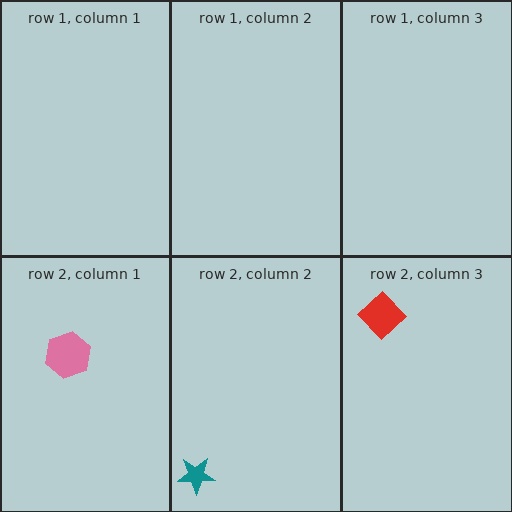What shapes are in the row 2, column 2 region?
The teal star.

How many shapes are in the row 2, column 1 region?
1.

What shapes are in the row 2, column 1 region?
The pink hexagon.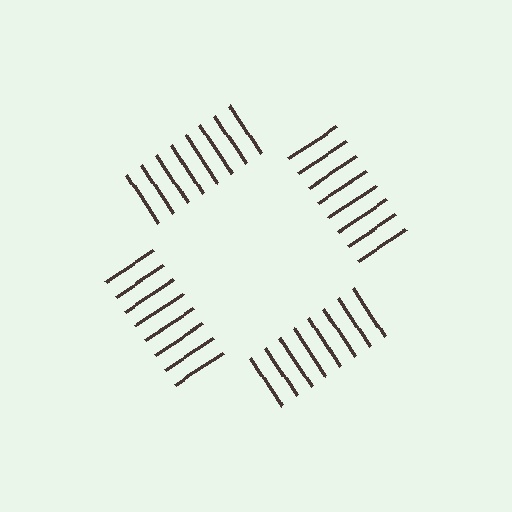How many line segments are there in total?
32 — 8 along each of the 4 edges.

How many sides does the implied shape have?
4 sides — the line-ends trace a square.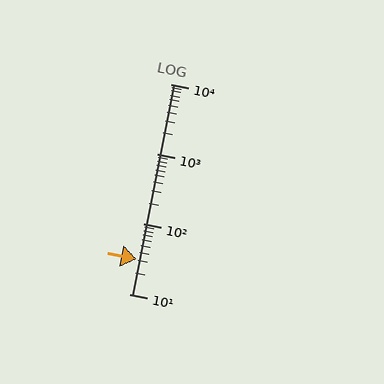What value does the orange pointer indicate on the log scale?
The pointer indicates approximately 31.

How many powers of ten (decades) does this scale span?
The scale spans 3 decades, from 10 to 10000.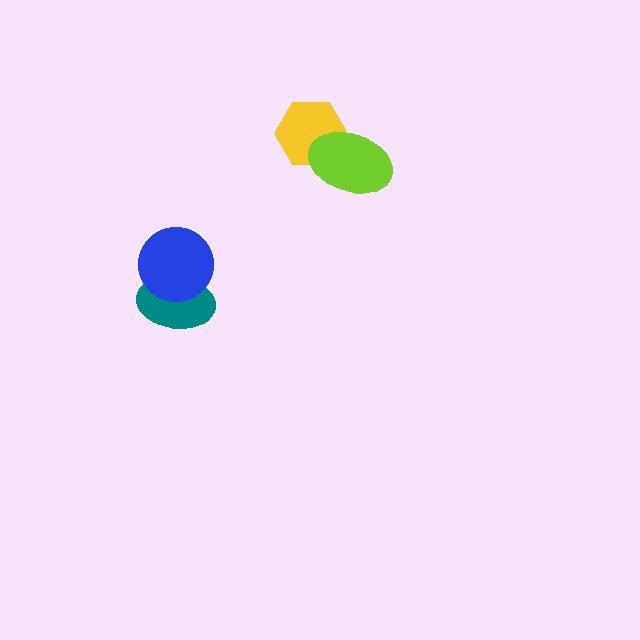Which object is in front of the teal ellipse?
The blue circle is in front of the teal ellipse.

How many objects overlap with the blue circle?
1 object overlaps with the blue circle.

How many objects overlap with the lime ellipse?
1 object overlaps with the lime ellipse.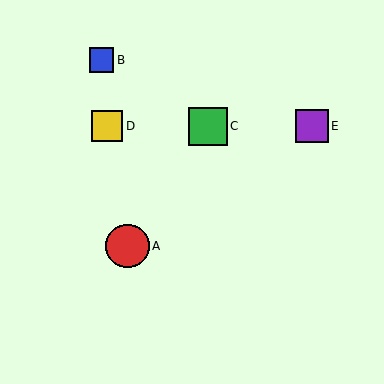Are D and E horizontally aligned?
Yes, both are at y≈126.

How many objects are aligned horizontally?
3 objects (C, D, E) are aligned horizontally.